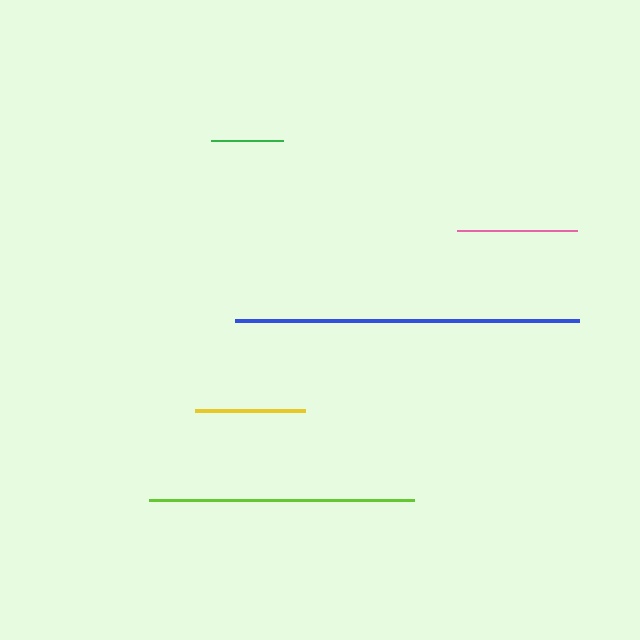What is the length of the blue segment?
The blue segment is approximately 343 pixels long.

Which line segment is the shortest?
The green line is the shortest at approximately 73 pixels.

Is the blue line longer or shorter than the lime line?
The blue line is longer than the lime line.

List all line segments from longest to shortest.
From longest to shortest: blue, lime, pink, yellow, green.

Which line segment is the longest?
The blue line is the longest at approximately 343 pixels.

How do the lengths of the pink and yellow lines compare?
The pink and yellow lines are approximately the same length.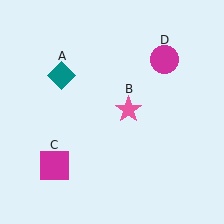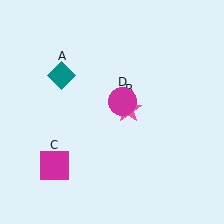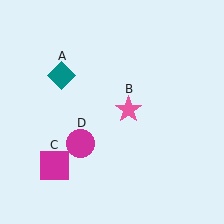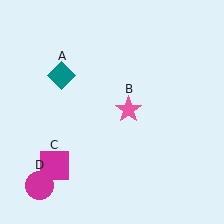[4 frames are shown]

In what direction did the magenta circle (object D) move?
The magenta circle (object D) moved down and to the left.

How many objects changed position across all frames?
1 object changed position: magenta circle (object D).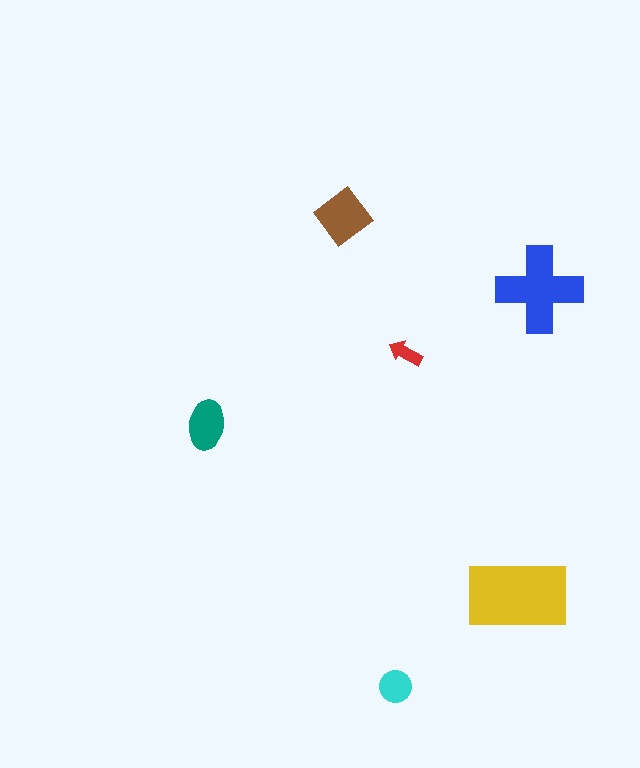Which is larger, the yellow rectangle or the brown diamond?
The yellow rectangle.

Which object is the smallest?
The red arrow.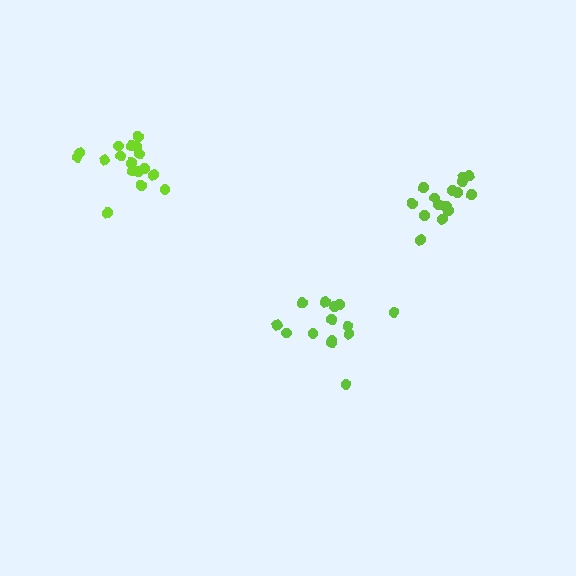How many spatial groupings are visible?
There are 3 spatial groupings.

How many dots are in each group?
Group 1: 14 dots, Group 2: 15 dots, Group 3: 17 dots (46 total).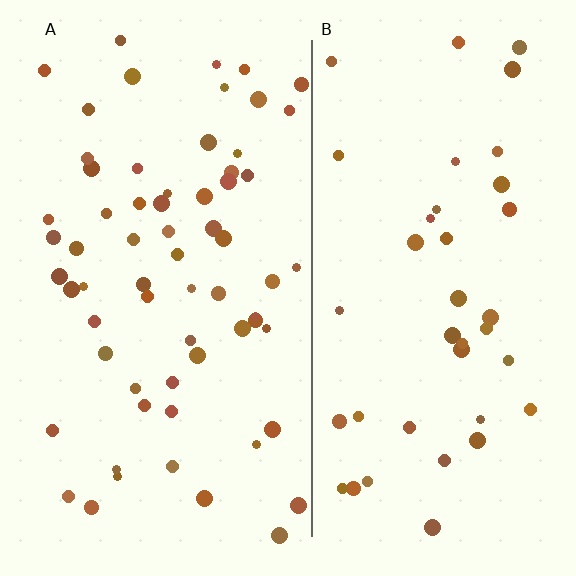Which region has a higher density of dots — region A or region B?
A (the left).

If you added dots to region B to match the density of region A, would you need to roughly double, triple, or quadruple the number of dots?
Approximately double.